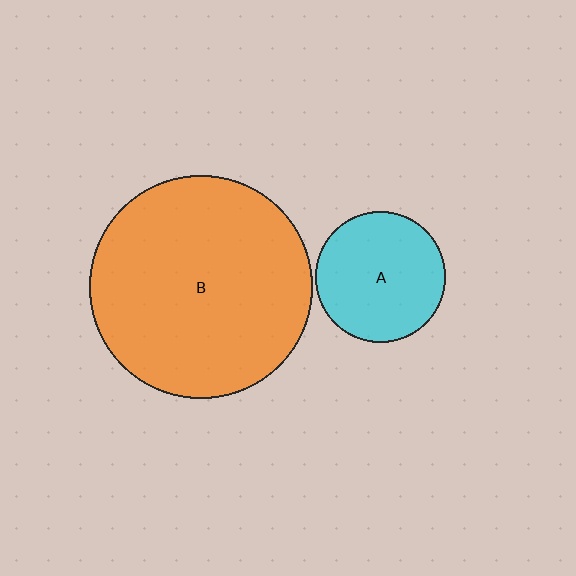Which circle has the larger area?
Circle B (orange).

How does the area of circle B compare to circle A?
Approximately 2.9 times.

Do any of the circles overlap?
No, none of the circles overlap.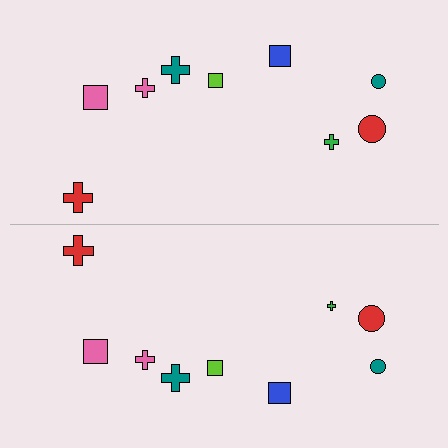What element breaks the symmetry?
The green cross on the bottom side has a different size than its mirror counterpart.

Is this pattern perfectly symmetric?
No, the pattern is not perfectly symmetric. The green cross on the bottom side has a different size than its mirror counterpart.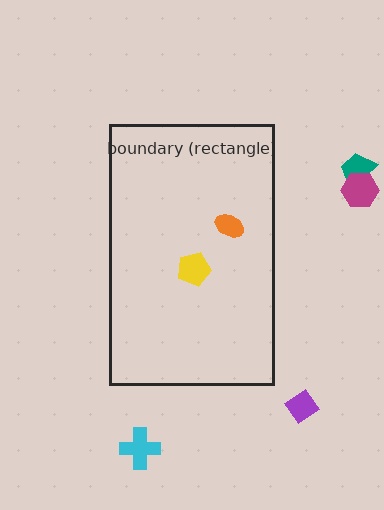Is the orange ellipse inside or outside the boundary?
Inside.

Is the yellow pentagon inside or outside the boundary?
Inside.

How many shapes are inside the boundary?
2 inside, 4 outside.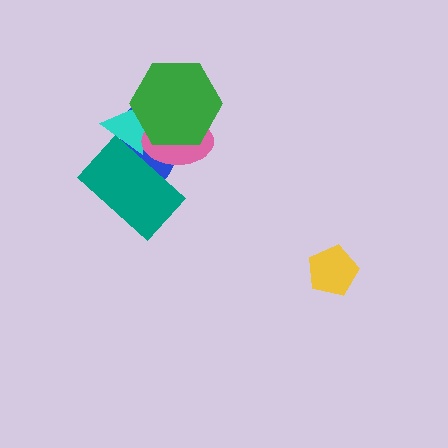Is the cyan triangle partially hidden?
Yes, it is partially covered by another shape.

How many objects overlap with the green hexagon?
3 objects overlap with the green hexagon.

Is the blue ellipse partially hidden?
Yes, it is partially covered by another shape.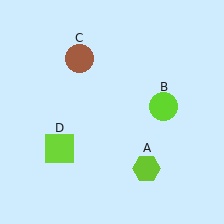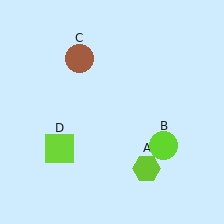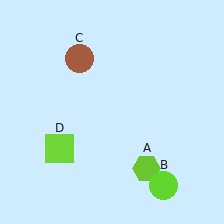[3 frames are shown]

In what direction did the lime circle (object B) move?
The lime circle (object B) moved down.